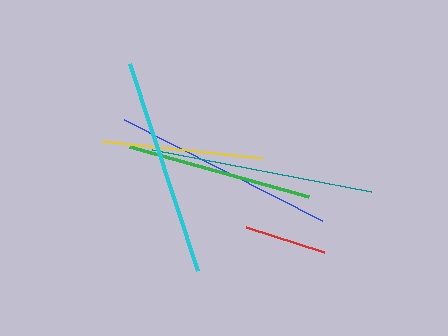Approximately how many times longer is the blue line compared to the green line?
The blue line is approximately 1.2 times the length of the green line.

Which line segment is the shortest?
The red line is the shortest at approximately 81 pixels.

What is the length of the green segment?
The green segment is approximately 186 pixels long.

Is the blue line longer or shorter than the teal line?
The teal line is longer than the blue line.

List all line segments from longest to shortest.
From longest to shortest: teal, blue, cyan, green, yellow, red.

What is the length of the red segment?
The red segment is approximately 81 pixels long.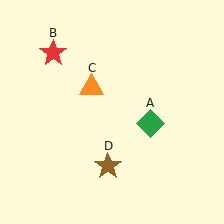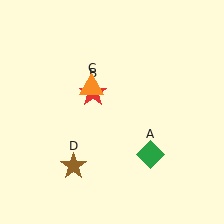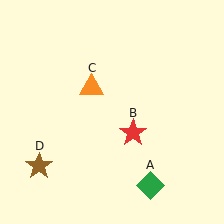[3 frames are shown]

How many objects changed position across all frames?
3 objects changed position: green diamond (object A), red star (object B), brown star (object D).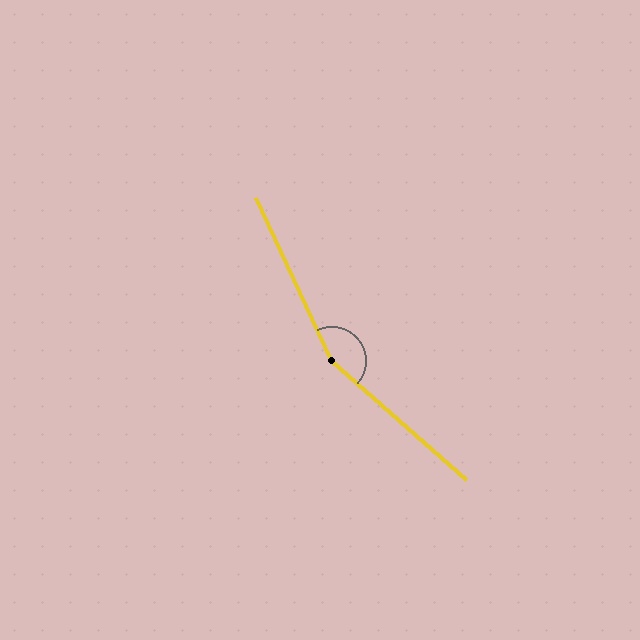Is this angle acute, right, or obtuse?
It is obtuse.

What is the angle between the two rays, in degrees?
Approximately 156 degrees.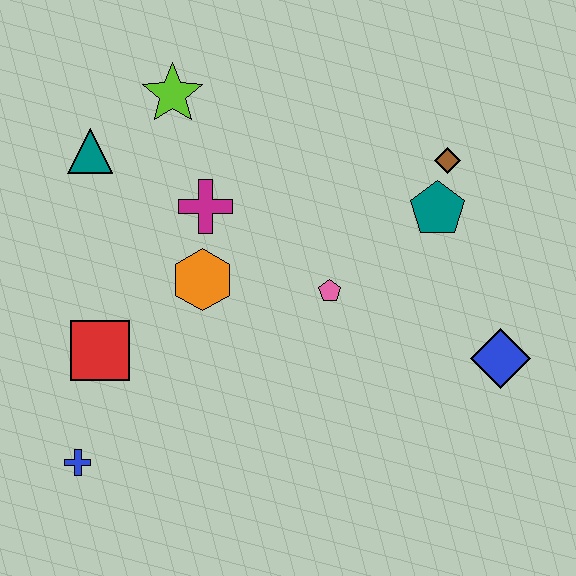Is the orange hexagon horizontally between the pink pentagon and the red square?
Yes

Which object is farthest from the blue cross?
The brown diamond is farthest from the blue cross.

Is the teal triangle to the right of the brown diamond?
No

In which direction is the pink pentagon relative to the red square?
The pink pentagon is to the right of the red square.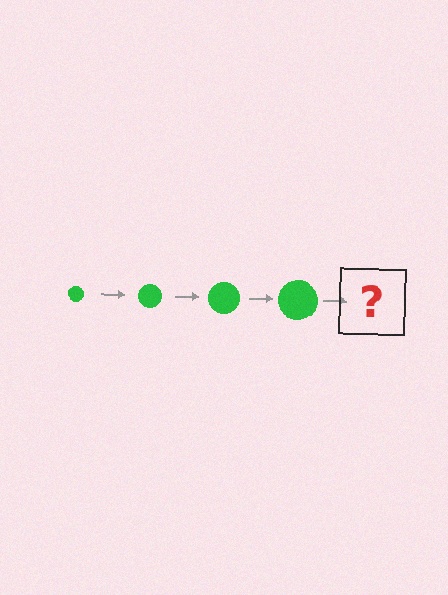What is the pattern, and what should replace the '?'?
The pattern is that the circle gets progressively larger each step. The '?' should be a green circle, larger than the previous one.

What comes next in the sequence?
The next element should be a green circle, larger than the previous one.